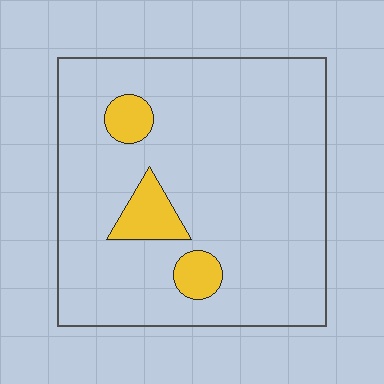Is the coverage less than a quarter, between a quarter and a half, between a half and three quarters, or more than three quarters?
Less than a quarter.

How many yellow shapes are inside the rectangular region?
3.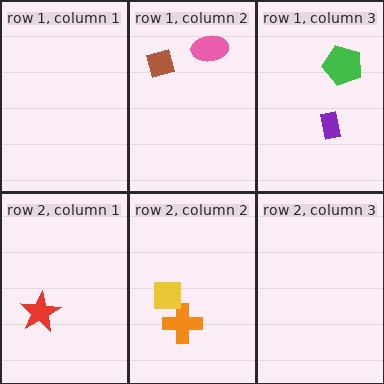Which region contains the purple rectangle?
The row 1, column 3 region.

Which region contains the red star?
The row 2, column 1 region.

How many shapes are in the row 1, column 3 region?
2.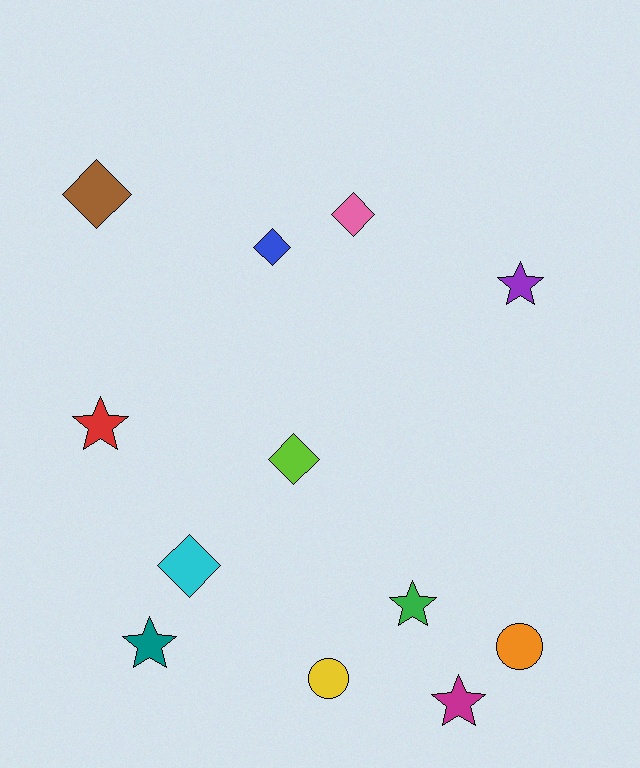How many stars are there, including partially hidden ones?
There are 5 stars.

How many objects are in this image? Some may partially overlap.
There are 12 objects.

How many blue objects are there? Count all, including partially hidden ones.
There is 1 blue object.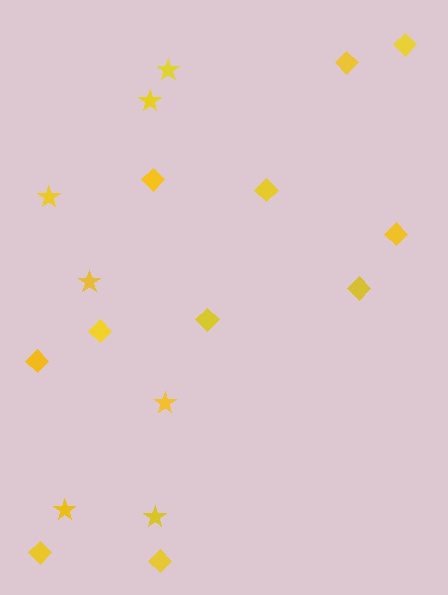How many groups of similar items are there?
There are 2 groups: one group of stars (7) and one group of diamonds (11).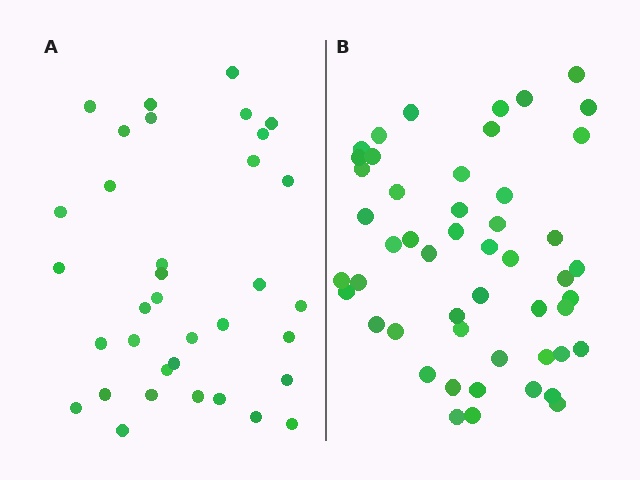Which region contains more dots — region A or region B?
Region B (the right region) has more dots.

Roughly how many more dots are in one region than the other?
Region B has approximately 15 more dots than region A.